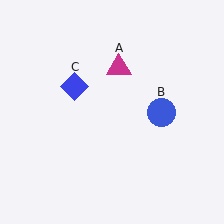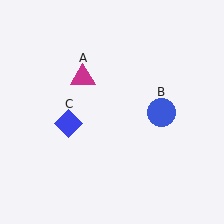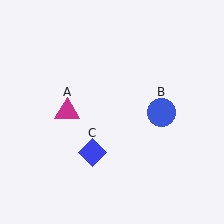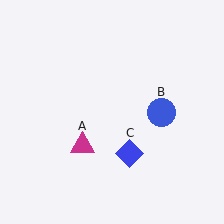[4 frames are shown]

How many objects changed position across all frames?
2 objects changed position: magenta triangle (object A), blue diamond (object C).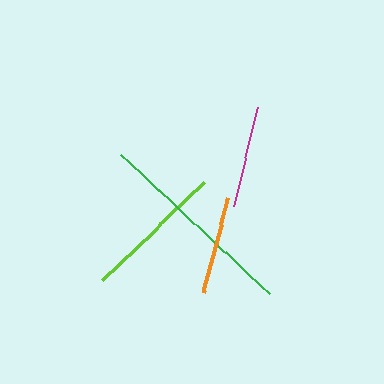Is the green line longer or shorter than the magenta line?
The green line is longer than the magenta line.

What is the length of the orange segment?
The orange segment is approximately 97 pixels long.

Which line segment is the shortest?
The orange line is the shortest at approximately 97 pixels.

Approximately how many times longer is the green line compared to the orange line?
The green line is approximately 2.1 times the length of the orange line.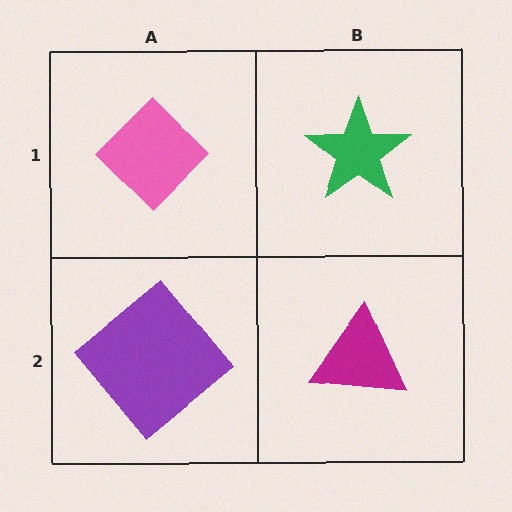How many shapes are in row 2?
2 shapes.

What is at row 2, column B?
A magenta triangle.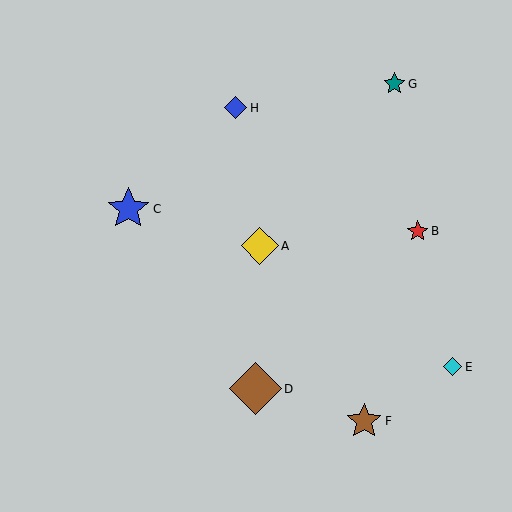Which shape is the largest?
The brown diamond (labeled D) is the largest.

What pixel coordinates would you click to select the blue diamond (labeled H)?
Click at (236, 108) to select the blue diamond H.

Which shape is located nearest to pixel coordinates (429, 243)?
The red star (labeled B) at (418, 231) is nearest to that location.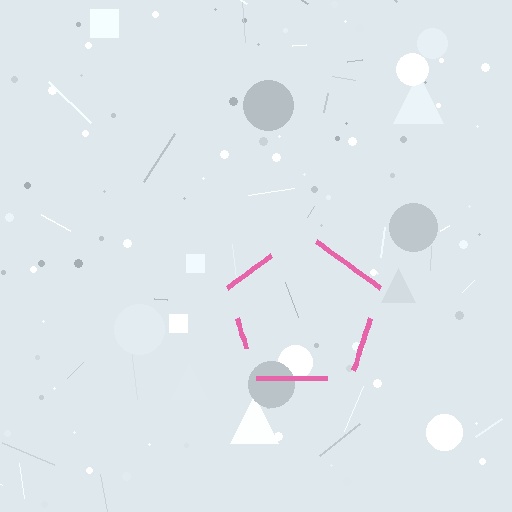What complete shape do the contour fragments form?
The contour fragments form a pentagon.